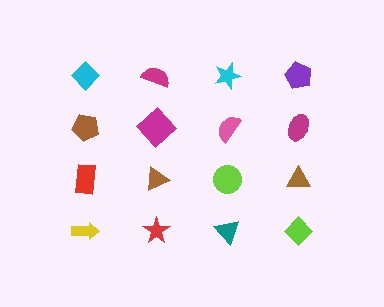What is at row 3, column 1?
A red rectangle.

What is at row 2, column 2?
A magenta diamond.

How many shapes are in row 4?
4 shapes.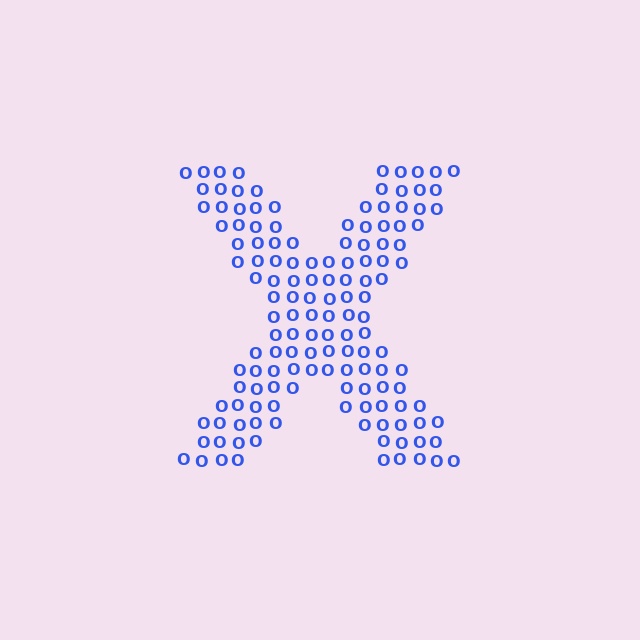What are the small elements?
The small elements are letter O's.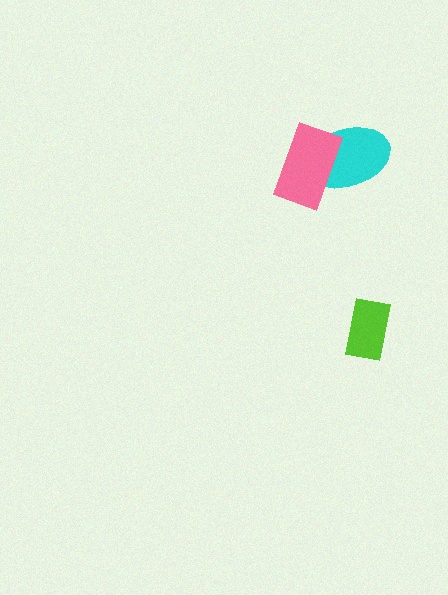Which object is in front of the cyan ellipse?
The pink rectangle is in front of the cyan ellipse.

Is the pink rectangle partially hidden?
No, no other shape covers it.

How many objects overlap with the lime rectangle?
0 objects overlap with the lime rectangle.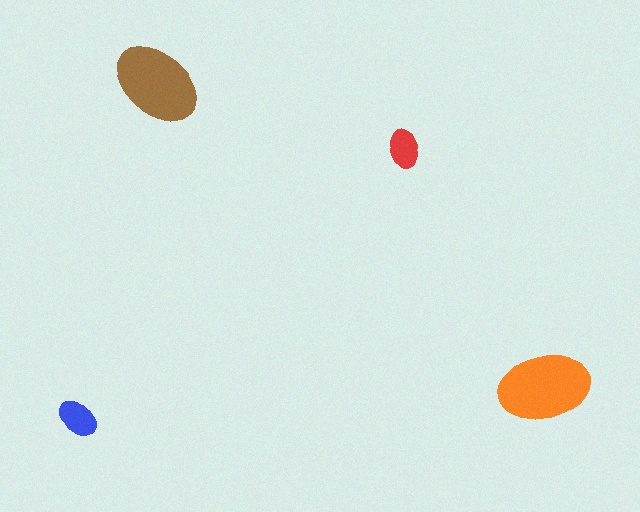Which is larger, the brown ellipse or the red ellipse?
The brown one.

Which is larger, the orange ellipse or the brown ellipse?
The orange one.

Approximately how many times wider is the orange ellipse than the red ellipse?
About 2.5 times wider.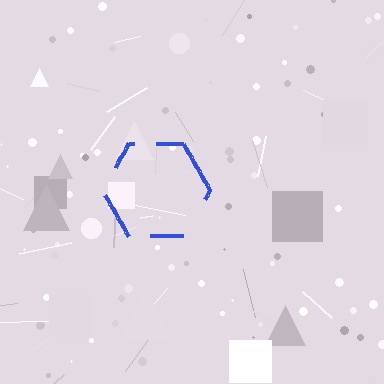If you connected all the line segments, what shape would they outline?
They would outline a hexagon.